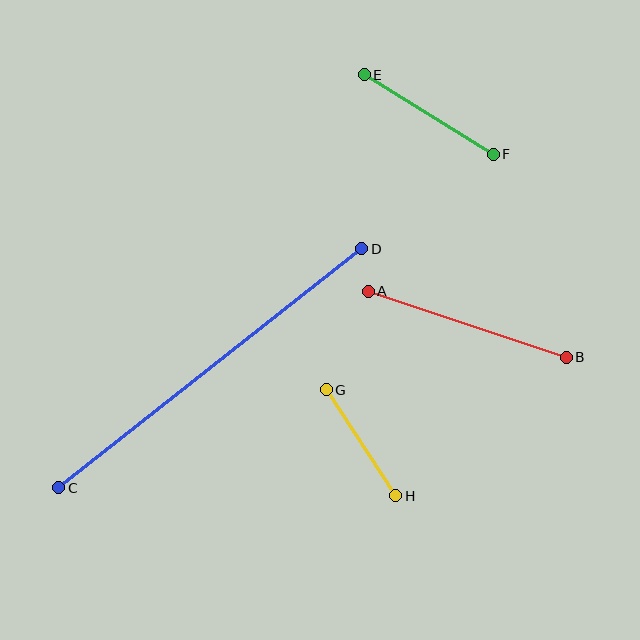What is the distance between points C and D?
The distance is approximately 386 pixels.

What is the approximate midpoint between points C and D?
The midpoint is at approximately (210, 368) pixels.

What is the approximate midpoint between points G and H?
The midpoint is at approximately (361, 443) pixels.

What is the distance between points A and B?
The distance is approximately 209 pixels.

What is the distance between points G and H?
The distance is approximately 127 pixels.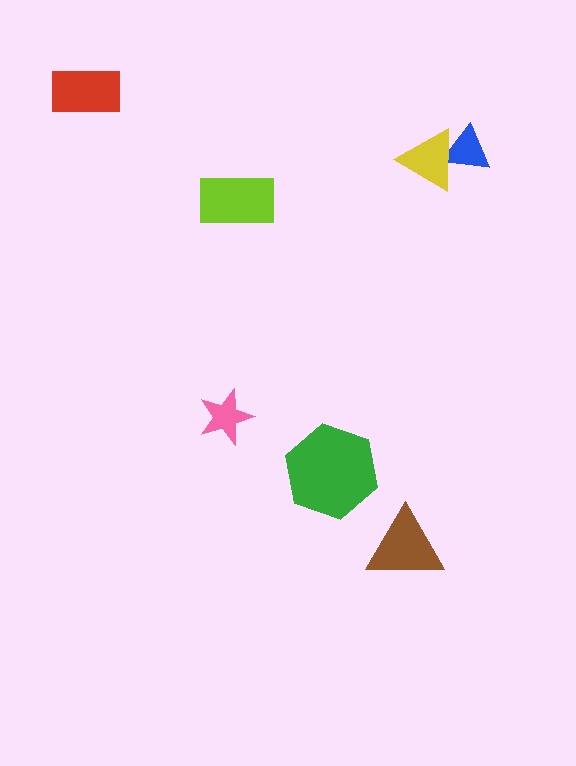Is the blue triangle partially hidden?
Yes, it is partially covered by another shape.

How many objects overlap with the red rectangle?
0 objects overlap with the red rectangle.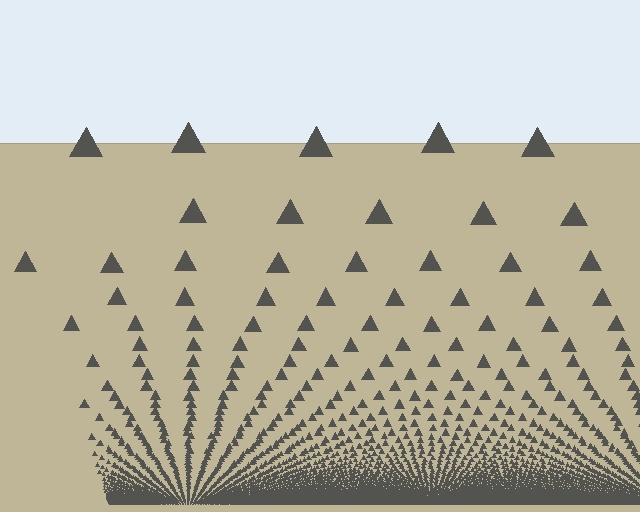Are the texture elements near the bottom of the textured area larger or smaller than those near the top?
Smaller. The gradient is inverted — elements near the bottom are smaller and denser.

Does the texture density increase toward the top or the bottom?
Density increases toward the bottom.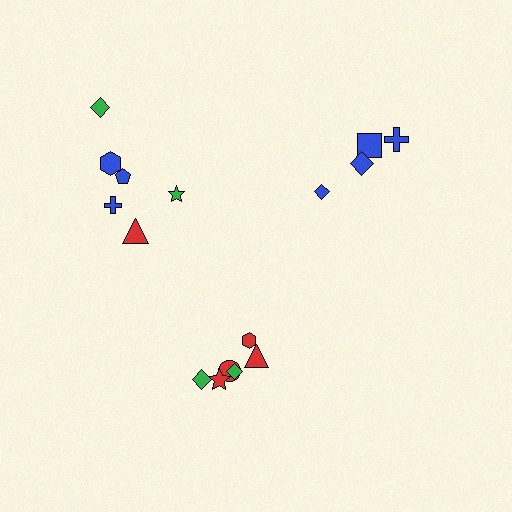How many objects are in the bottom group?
There are 6 objects.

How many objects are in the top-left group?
There are 6 objects.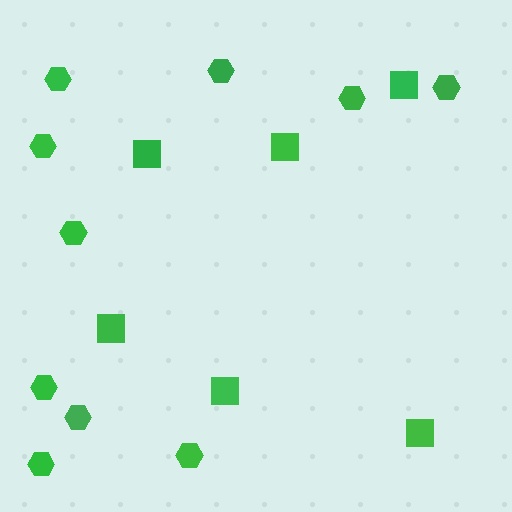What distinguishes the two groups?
There are 2 groups: one group of squares (6) and one group of hexagons (10).